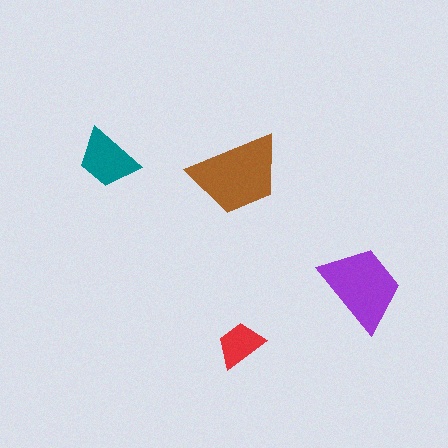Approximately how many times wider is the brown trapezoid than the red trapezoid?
About 2 times wider.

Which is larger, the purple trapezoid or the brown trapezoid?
The brown one.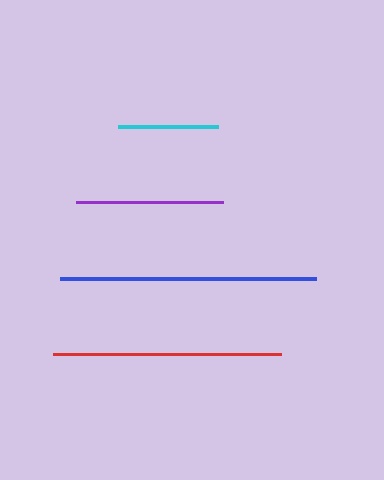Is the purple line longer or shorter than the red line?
The red line is longer than the purple line.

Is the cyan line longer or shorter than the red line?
The red line is longer than the cyan line.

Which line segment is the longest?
The blue line is the longest at approximately 256 pixels.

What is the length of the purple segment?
The purple segment is approximately 147 pixels long.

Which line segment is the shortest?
The cyan line is the shortest at approximately 100 pixels.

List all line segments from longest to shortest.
From longest to shortest: blue, red, purple, cyan.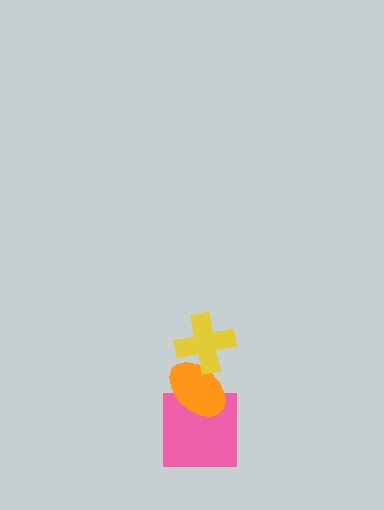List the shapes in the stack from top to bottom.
From top to bottom: the yellow cross, the orange ellipse, the pink square.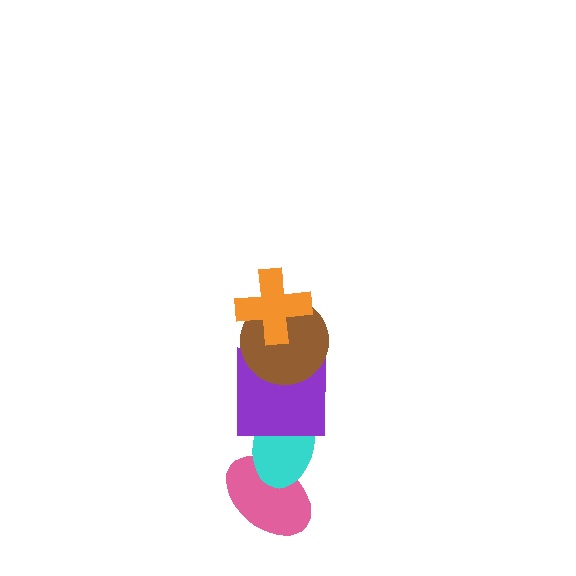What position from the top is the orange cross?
The orange cross is 1st from the top.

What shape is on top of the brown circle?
The orange cross is on top of the brown circle.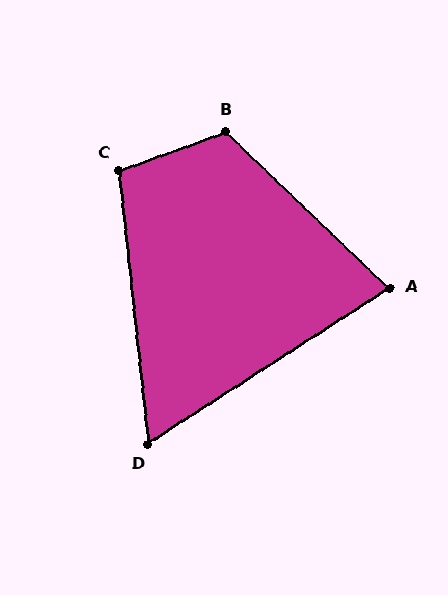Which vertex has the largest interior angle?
B, at approximately 117 degrees.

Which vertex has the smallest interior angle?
D, at approximately 63 degrees.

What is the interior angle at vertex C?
Approximately 103 degrees (obtuse).